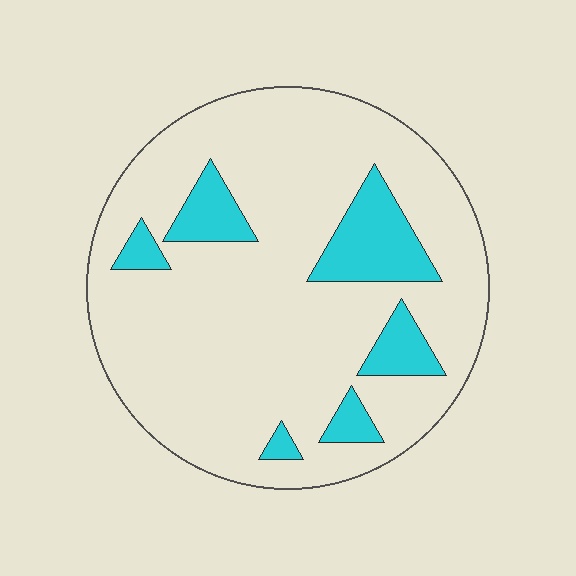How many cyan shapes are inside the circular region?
6.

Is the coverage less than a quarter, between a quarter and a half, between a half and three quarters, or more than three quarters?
Less than a quarter.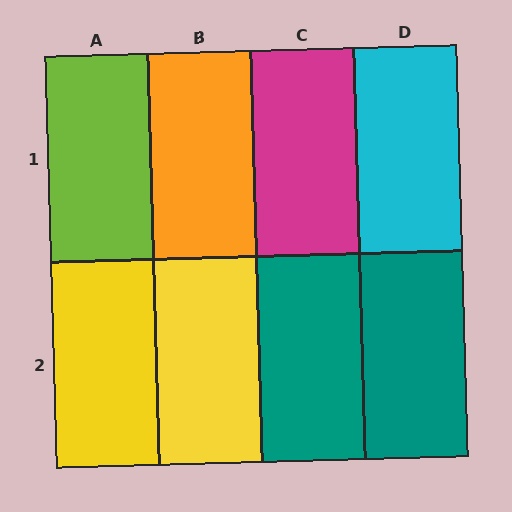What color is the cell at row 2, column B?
Yellow.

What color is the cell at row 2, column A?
Yellow.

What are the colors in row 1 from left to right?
Lime, orange, magenta, cyan.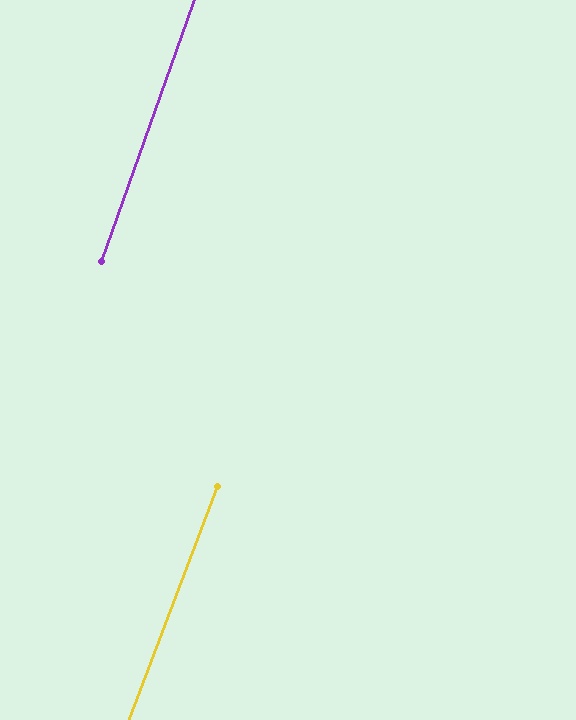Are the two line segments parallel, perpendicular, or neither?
Parallel — their directions differ by only 1.3°.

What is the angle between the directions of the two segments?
Approximately 1 degree.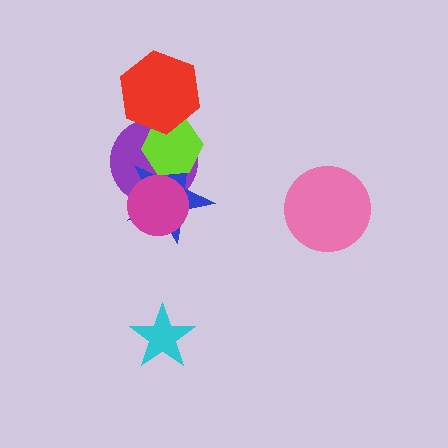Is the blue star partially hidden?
Yes, it is partially covered by another shape.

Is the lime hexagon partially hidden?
Yes, it is partially covered by another shape.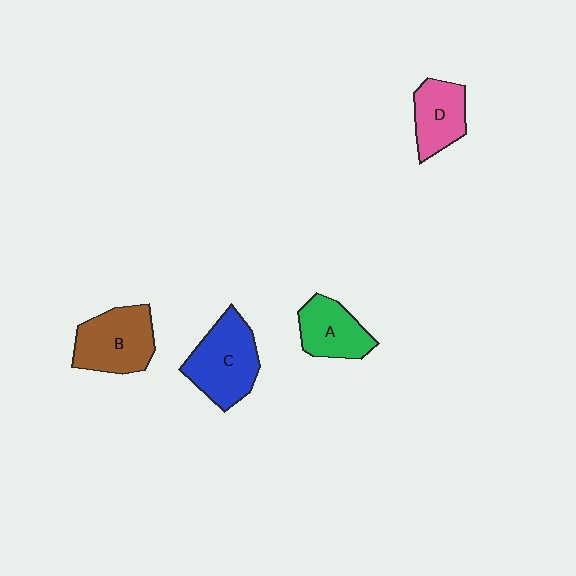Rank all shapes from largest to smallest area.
From largest to smallest: C (blue), B (brown), A (green), D (pink).